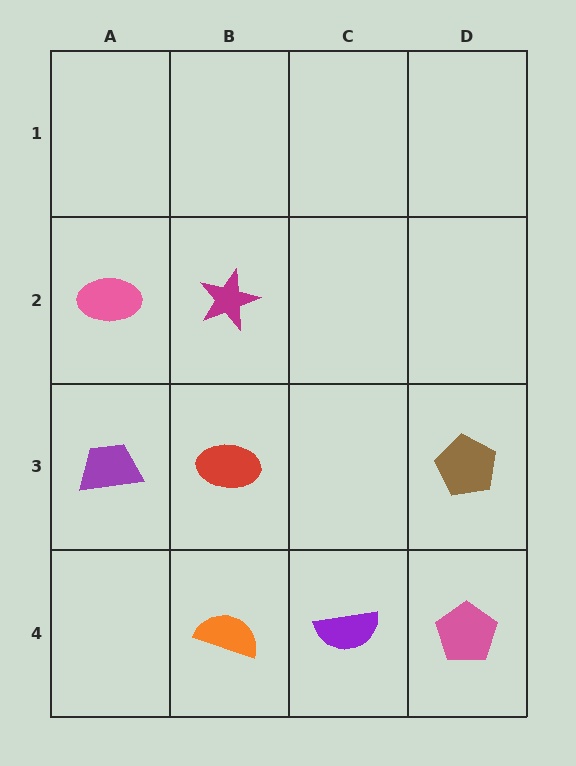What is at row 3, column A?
A purple trapezoid.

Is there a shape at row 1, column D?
No, that cell is empty.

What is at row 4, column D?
A pink pentagon.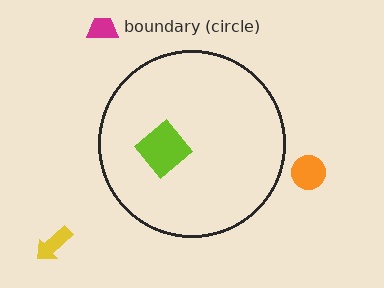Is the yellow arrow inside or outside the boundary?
Outside.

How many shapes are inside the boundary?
1 inside, 3 outside.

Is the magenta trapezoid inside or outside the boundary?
Outside.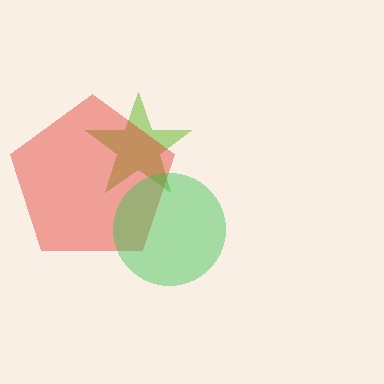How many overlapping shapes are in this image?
There are 3 overlapping shapes in the image.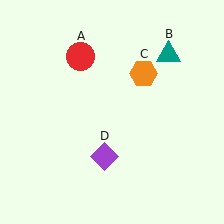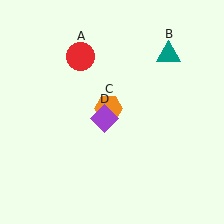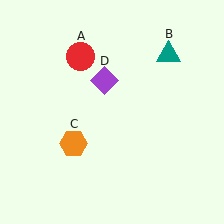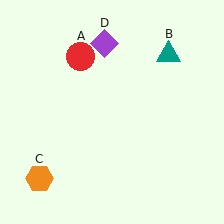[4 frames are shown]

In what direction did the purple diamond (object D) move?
The purple diamond (object D) moved up.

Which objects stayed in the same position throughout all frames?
Red circle (object A) and teal triangle (object B) remained stationary.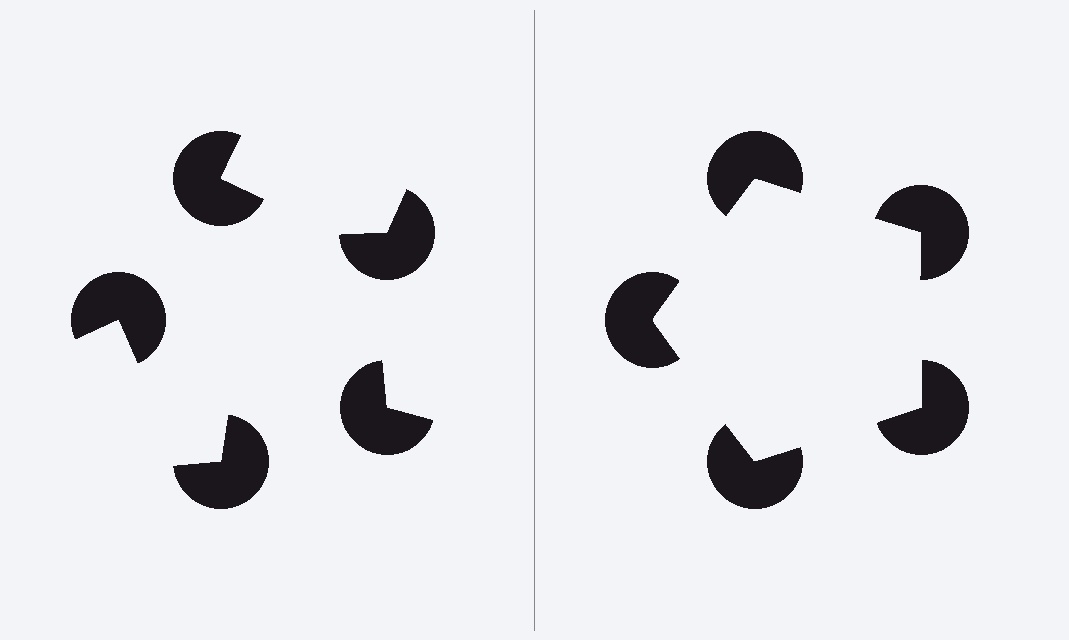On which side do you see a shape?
An illusory pentagon appears on the right side. On the left side the wedge cuts are rotated, so no coherent shape forms.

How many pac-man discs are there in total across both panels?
10 — 5 on each side.